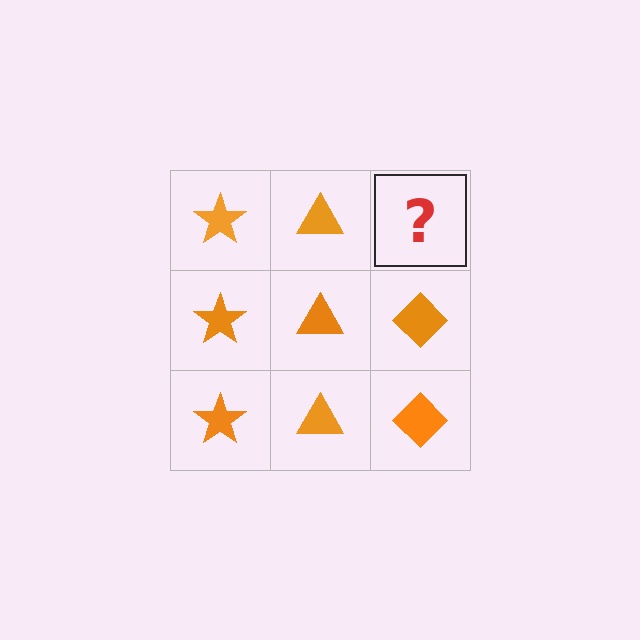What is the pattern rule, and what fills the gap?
The rule is that each column has a consistent shape. The gap should be filled with an orange diamond.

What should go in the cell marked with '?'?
The missing cell should contain an orange diamond.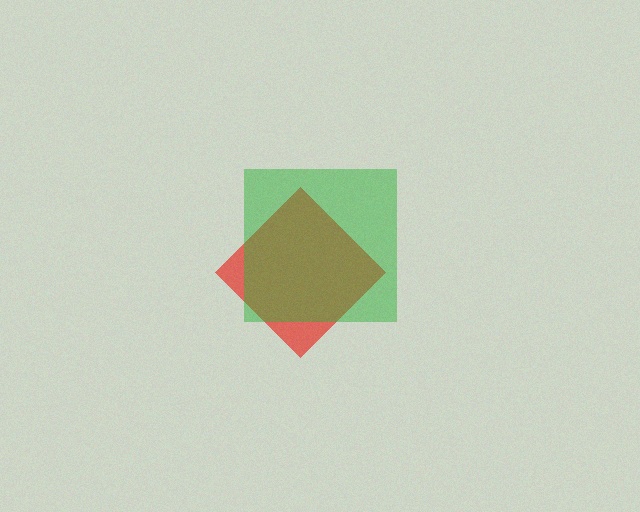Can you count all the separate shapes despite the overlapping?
Yes, there are 2 separate shapes.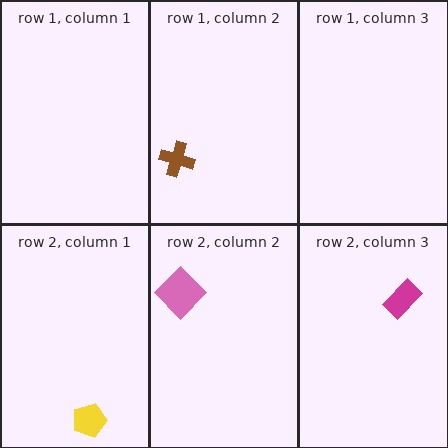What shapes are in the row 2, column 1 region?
The yellow pentagon.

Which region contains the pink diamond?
The row 2, column 2 region.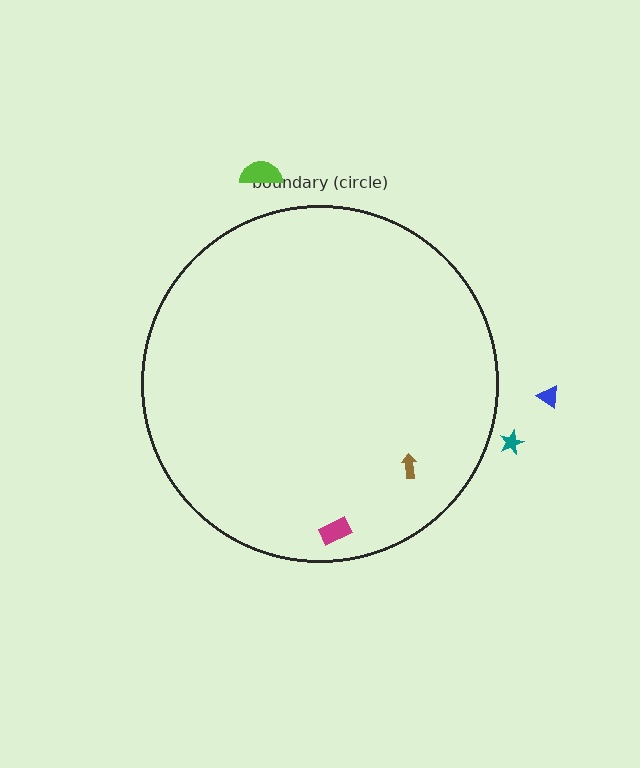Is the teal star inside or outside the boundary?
Outside.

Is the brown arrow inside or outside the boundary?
Inside.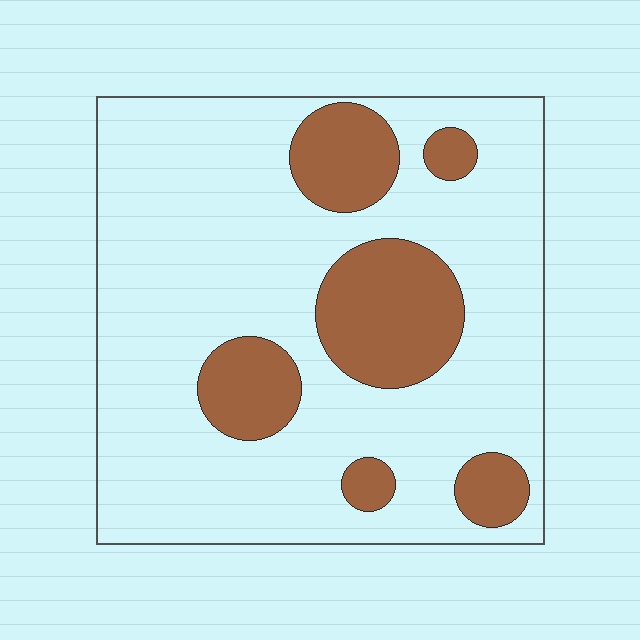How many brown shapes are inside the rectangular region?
6.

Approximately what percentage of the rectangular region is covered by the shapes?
Approximately 20%.